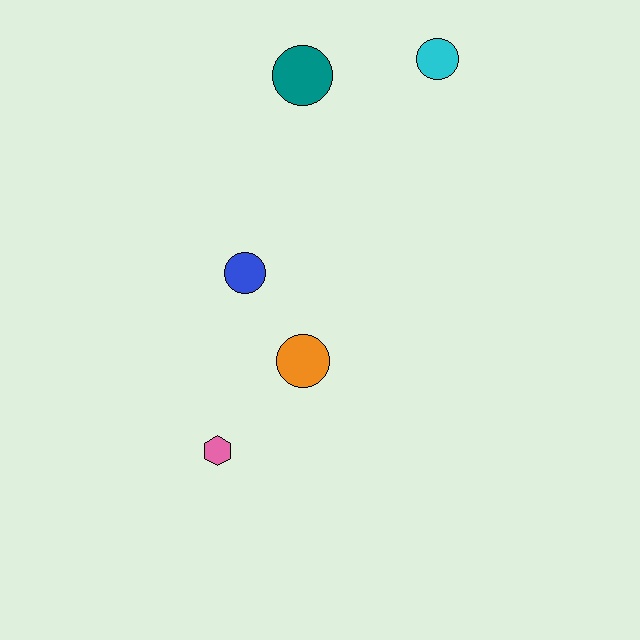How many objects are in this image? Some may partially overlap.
There are 5 objects.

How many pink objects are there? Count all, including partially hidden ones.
There is 1 pink object.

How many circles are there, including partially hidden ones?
There are 4 circles.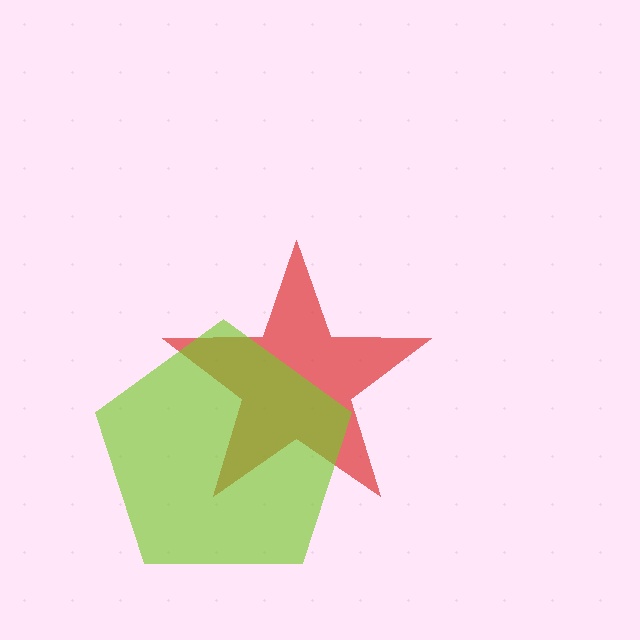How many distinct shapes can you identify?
There are 2 distinct shapes: a red star, a lime pentagon.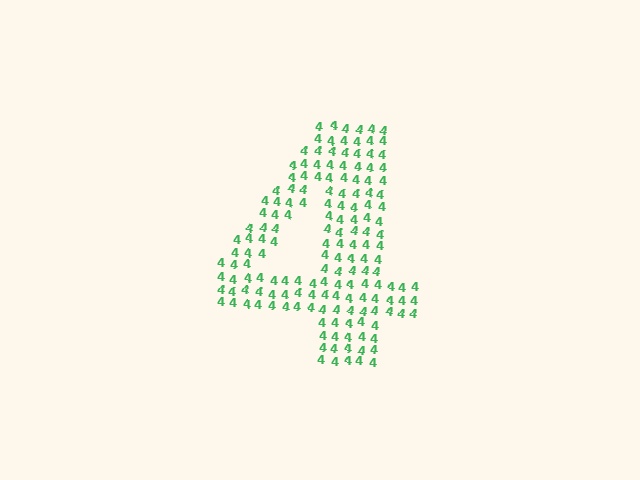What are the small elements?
The small elements are digit 4's.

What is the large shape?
The large shape is the digit 4.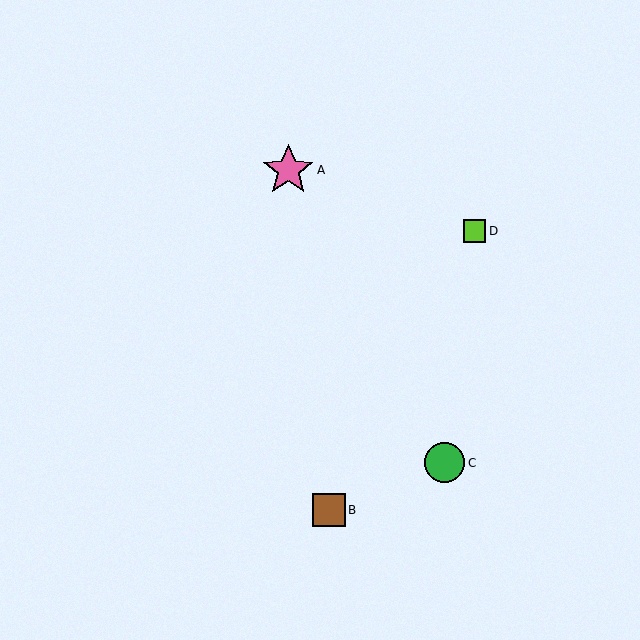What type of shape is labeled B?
Shape B is a brown square.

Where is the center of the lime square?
The center of the lime square is at (474, 231).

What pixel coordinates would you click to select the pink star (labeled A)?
Click at (288, 170) to select the pink star A.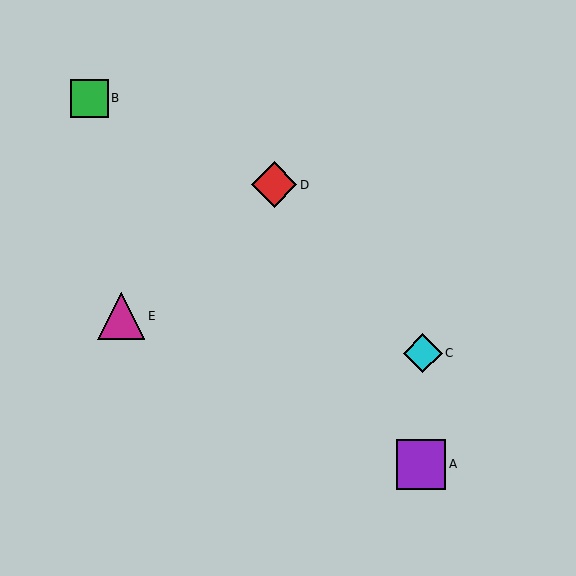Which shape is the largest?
The purple square (labeled A) is the largest.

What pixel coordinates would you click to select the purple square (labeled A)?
Click at (421, 464) to select the purple square A.